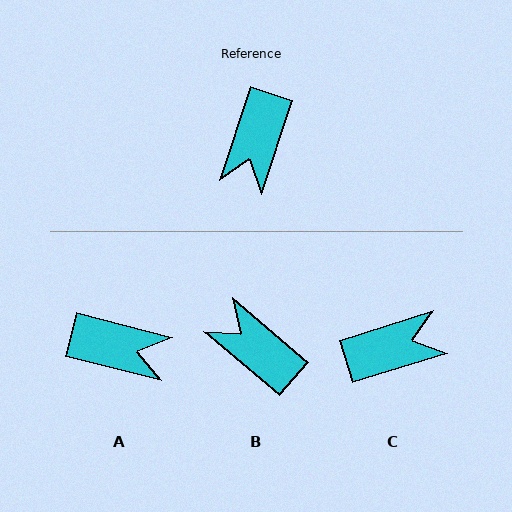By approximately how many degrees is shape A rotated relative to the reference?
Approximately 94 degrees counter-clockwise.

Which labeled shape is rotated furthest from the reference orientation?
C, about 126 degrees away.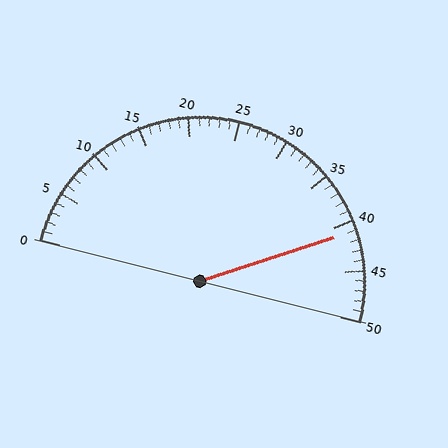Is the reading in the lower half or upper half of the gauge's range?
The reading is in the upper half of the range (0 to 50).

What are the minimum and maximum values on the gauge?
The gauge ranges from 0 to 50.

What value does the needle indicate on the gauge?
The needle indicates approximately 41.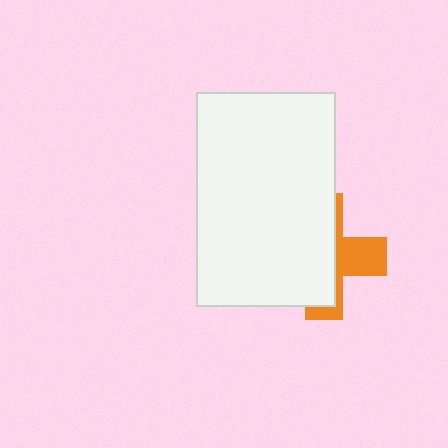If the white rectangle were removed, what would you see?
You would see the complete orange cross.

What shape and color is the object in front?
The object in front is a white rectangle.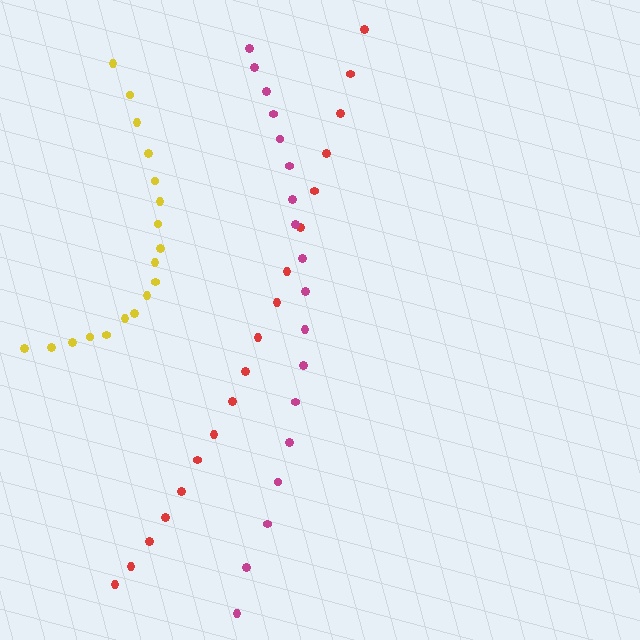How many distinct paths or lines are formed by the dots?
There are 3 distinct paths.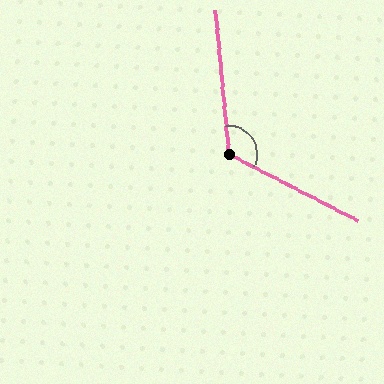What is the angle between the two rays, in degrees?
Approximately 122 degrees.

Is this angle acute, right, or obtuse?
It is obtuse.